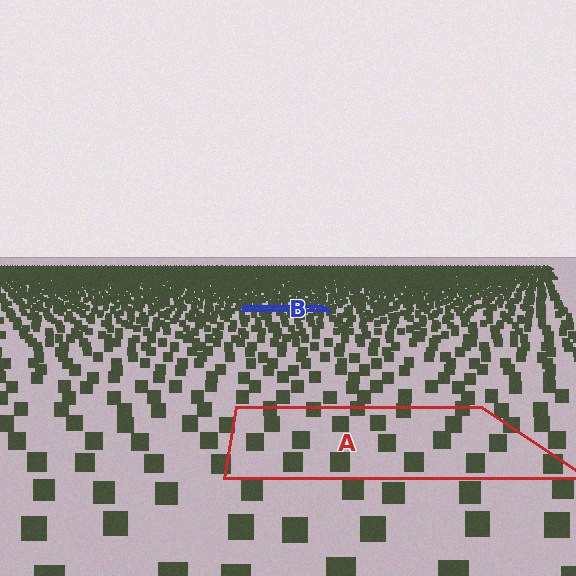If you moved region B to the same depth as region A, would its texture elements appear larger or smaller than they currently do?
They would appear larger. At a closer depth, the same texture elements are projected at a bigger on-screen size.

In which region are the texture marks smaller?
The texture marks are smaller in region B, because it is farther away.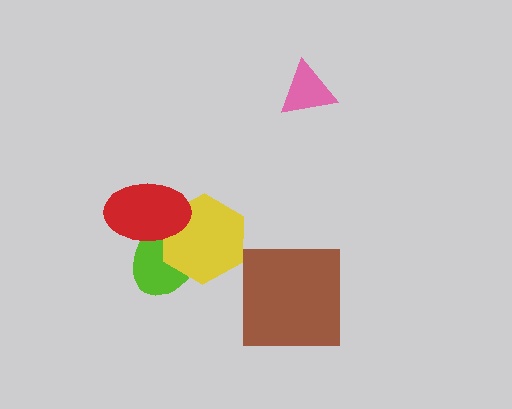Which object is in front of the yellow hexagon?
The red ellipse is in front of the yellow hexagon.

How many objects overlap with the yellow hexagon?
2 objects overlap with the yellow hexagon.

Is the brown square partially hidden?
No, no other shape covers it.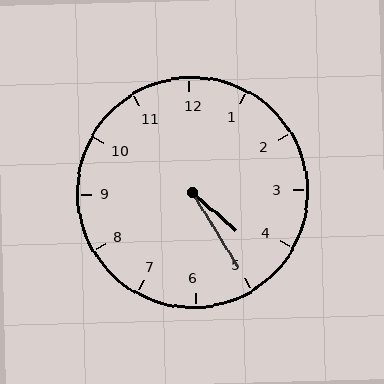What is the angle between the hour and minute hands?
Approximately 18 degrees.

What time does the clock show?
4:25.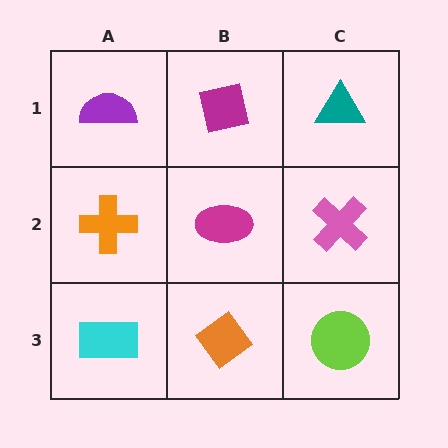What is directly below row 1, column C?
A pink cross.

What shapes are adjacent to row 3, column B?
A magenta ellipse (row 2, column B), a cyan rectangle (row 3, column A), a lime circle (row 3, column C).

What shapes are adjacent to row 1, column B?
A magenta ellipse (row 2, column B), a purple semicircle (row 1, column A), a teal triangle (row 1, column C).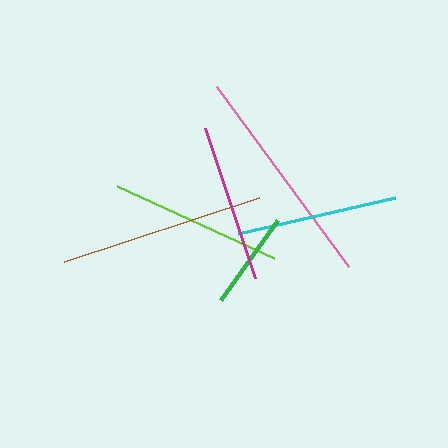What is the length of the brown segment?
The brown segment is approximately 205 pixels long.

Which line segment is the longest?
The pink line is the longest at approximately 223 pixels.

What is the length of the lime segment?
The lime segment is approximately 172 pixels long.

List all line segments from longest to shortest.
From longest to shortest: pink, brown, lime, cyan, magenta, green.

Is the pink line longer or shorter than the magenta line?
The pink line is longer than the magenta line.